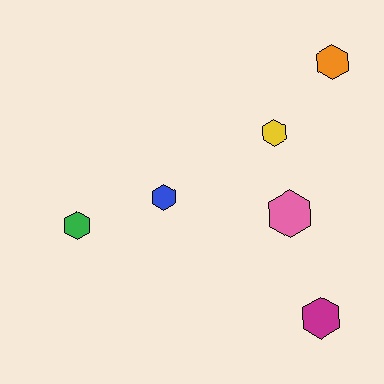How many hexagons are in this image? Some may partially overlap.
There are 6 hexagons.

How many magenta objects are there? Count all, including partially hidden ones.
There is 1 magenta object.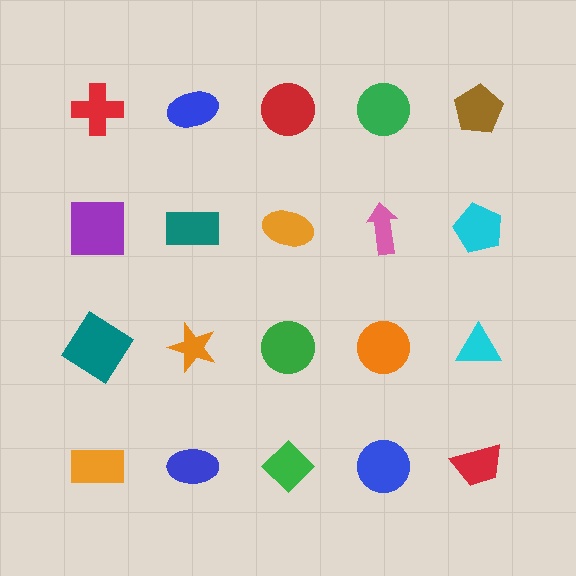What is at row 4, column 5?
A red trapezoid.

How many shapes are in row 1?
5 shapes.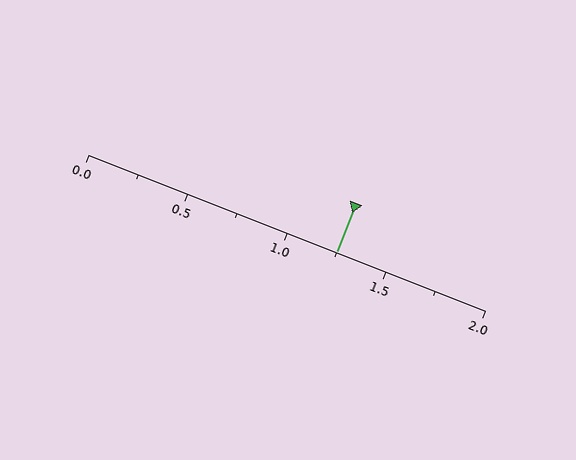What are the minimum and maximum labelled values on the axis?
The axis runs from 0.0 to 2.0.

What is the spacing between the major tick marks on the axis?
The major ticks are spaced 0.5 apart.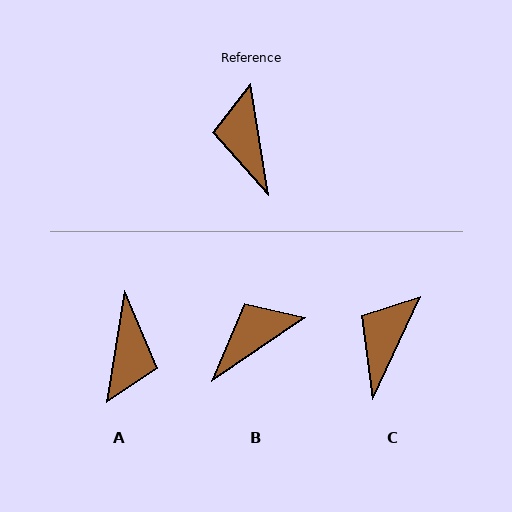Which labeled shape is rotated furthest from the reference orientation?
A, about 161 degrees away.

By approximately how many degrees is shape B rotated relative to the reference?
Approximately 65 degrees clockwise.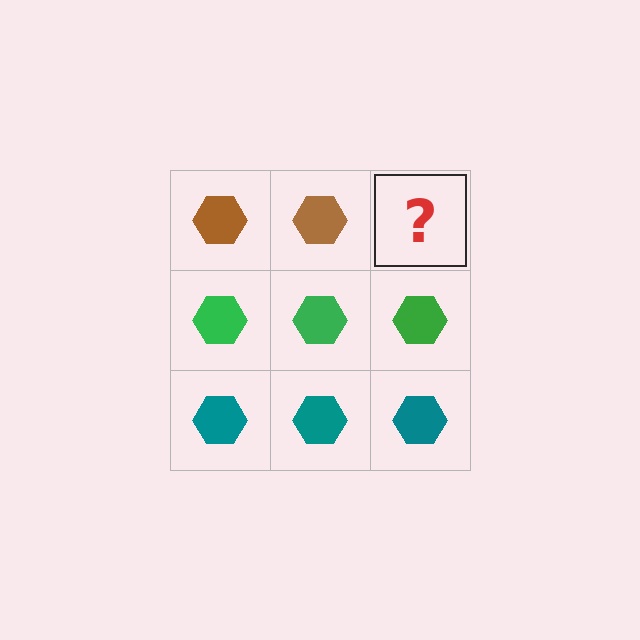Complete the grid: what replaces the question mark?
The question mark should be replaced with a brown hexagon.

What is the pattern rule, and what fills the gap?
The rule is that each row has a consistent color. The gap should be filled with a brown hexagon.